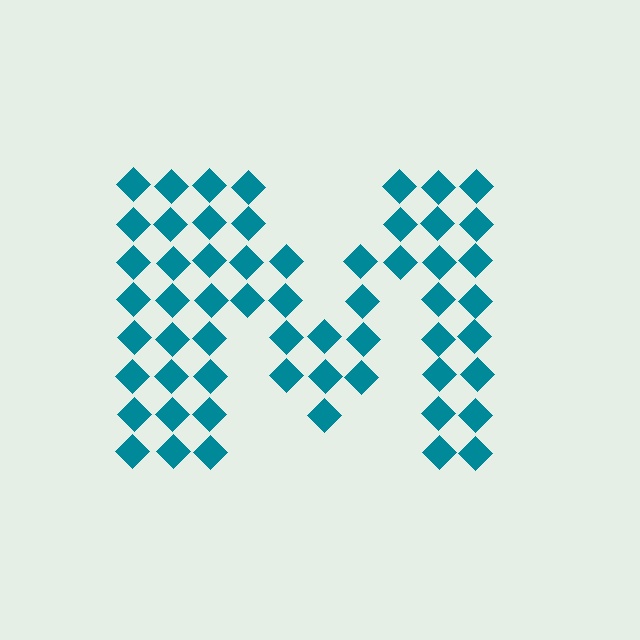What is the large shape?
The large shape is the letter M.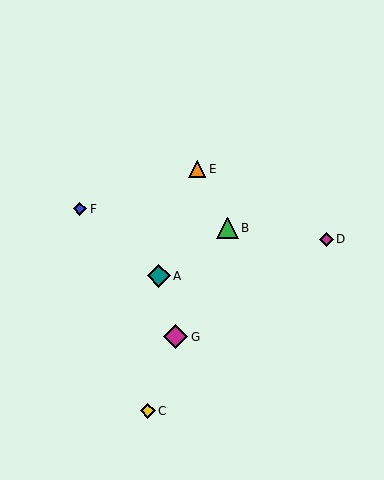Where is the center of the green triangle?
The center of the green triangle is at (227, 228).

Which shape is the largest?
The magenta diamond (labeled G) is the largest.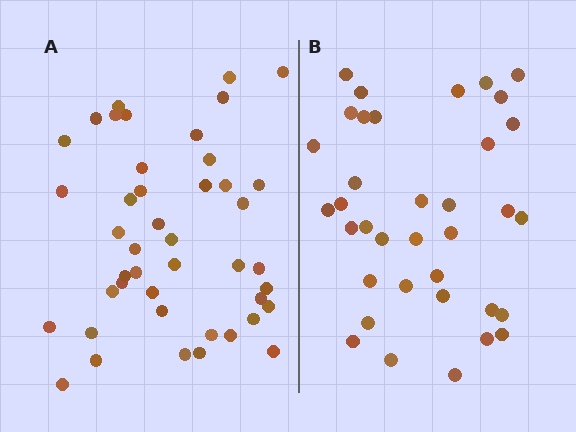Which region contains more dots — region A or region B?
Region A (the left region) has more dots.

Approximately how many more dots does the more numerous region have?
Region A has roughly 8 or so more dots than region B.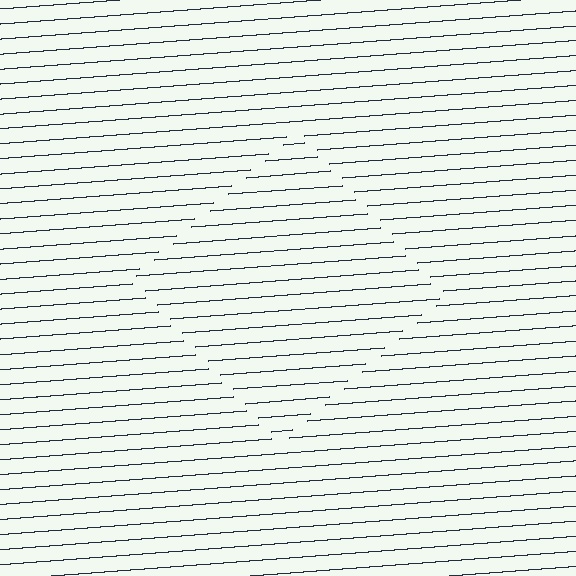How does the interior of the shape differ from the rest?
The interior of the shape contains the same grating, shifted by half a period — the contour is defined by the phase discontinuity where line-ends from the inner and outer gratings abut.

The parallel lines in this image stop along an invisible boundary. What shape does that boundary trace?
An illusory square. The interior of the shape contains the same grating, shifted by half a period — the contour is defined by the phase discontinuity where line-ends from the inner and outer gratings abut.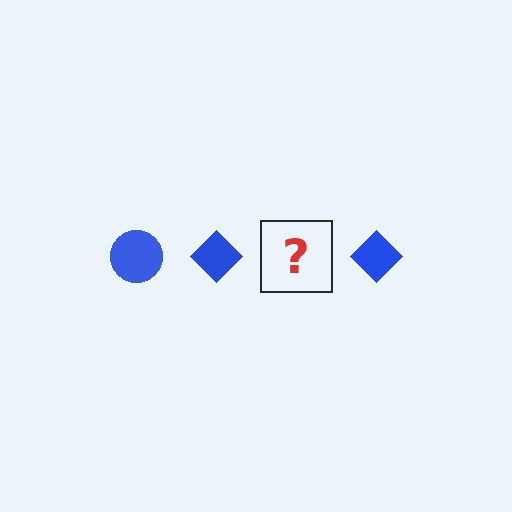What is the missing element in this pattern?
The missing element is a blue circle.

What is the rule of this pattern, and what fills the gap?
The rule is that the pattern cycles through circle, diamond shapes in blue. The gap should be filled with a blue circle.